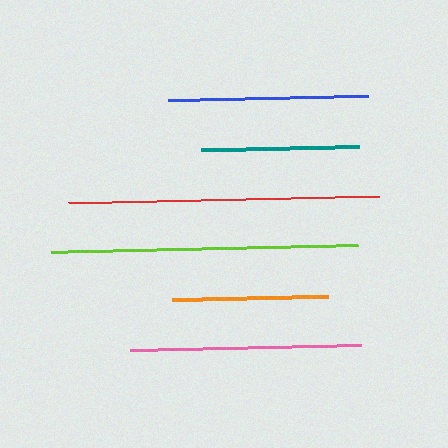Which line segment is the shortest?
The orange line is the shortest at approximately 156 pixels.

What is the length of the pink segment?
The pink segment is approximately 231 pixels long.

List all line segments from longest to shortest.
From longest to shortest: red, lime, pink, blue, teal, orange.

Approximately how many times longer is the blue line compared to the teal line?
The blue line is approximately 1.3 times the length of the teal line.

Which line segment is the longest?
The red line is the longest at approximately 311 pixels.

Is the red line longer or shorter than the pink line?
The red line is longer than the pink line.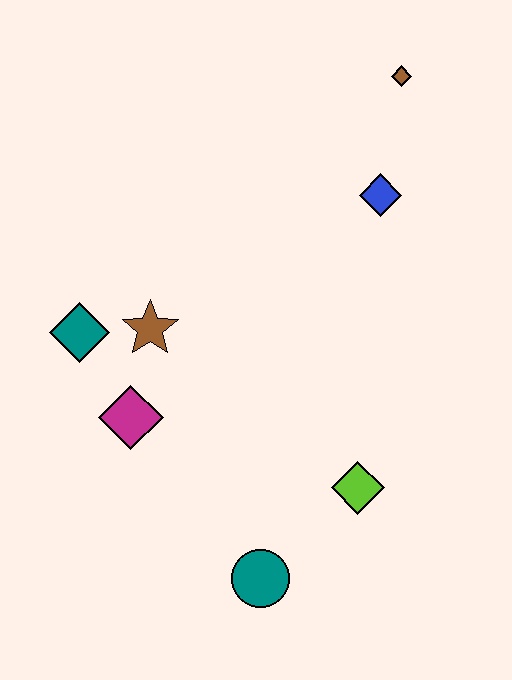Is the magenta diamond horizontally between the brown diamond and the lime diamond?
No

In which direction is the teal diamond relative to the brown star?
The teal diamond is to the left of the brown star.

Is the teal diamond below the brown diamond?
Yes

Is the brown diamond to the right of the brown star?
Yes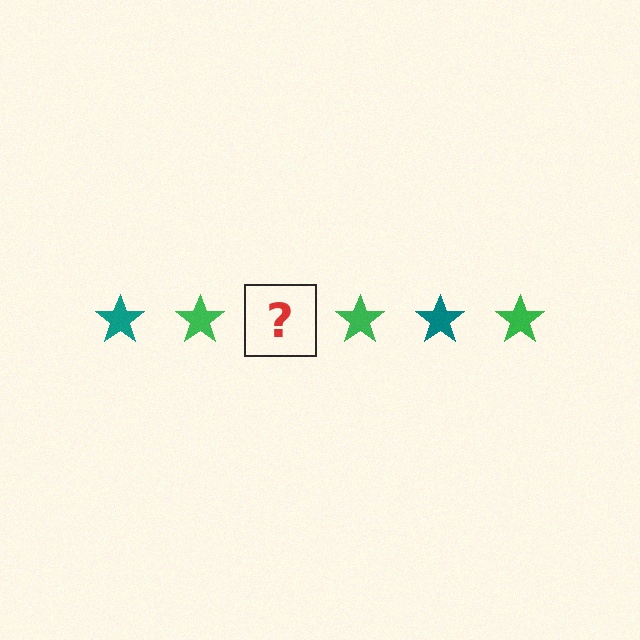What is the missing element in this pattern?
The missing element is a teal star.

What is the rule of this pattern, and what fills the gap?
The rule is that the pattern cycles through teal, green stars. The gap should be filled with a teal star.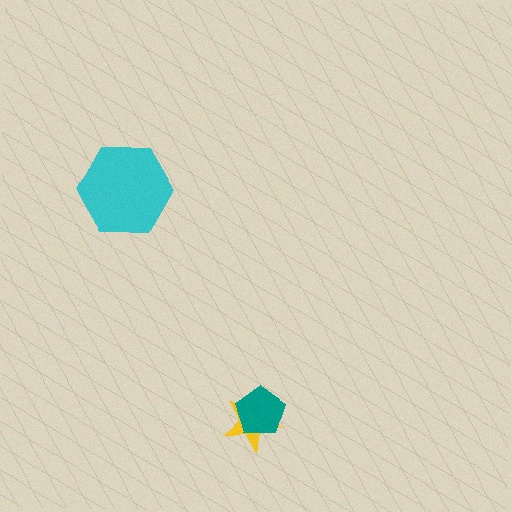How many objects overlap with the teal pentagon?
1 object overlaps with the teal pentagon.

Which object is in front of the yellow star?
The teal pentagon is in front of the yellow star.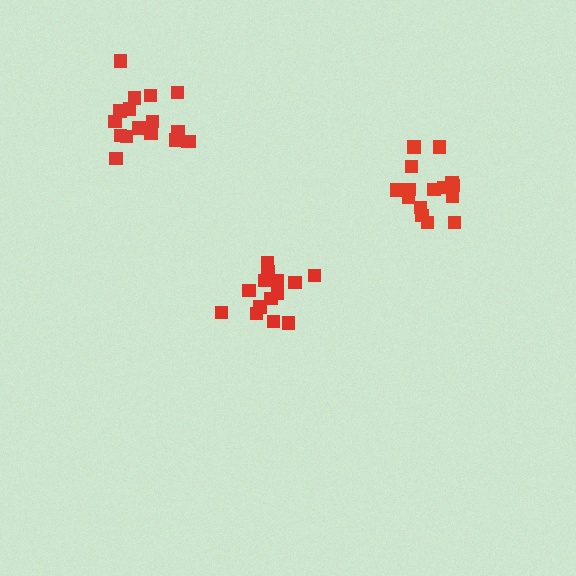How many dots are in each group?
Group 1: 14 dots, Group 2: 17 dots, Group 3: 15 dots (46 total).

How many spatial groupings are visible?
There are 3 spatial groupings.